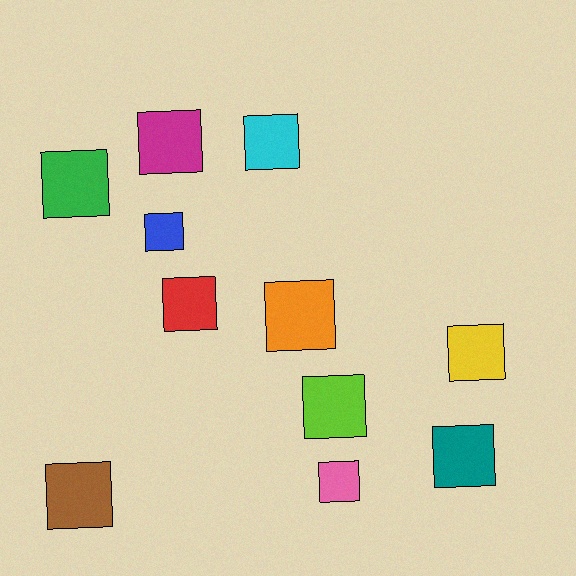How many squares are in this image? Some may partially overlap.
There are 11 squares.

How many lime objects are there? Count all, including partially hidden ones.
There is 1 lime object.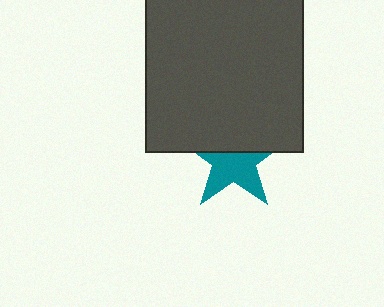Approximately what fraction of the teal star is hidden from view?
Roughly 44% of the teal star is hidden behind the dark gray rectangle.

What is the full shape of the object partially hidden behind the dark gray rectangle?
The partially hidden object is a teal star.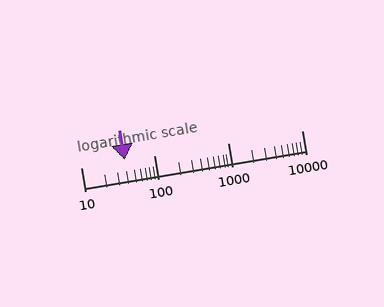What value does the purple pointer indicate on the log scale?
The pointer indicates approximately 40.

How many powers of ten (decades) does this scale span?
The scale spans 3 decades, from 10 to 10000.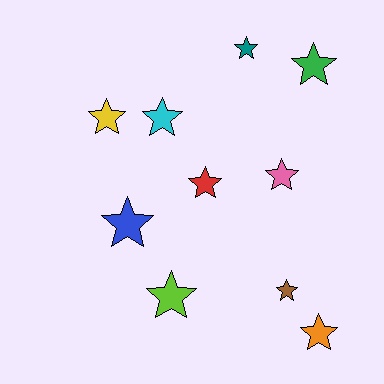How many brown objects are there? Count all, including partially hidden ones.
There is 1 brown object.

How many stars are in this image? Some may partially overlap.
There are 10 stars.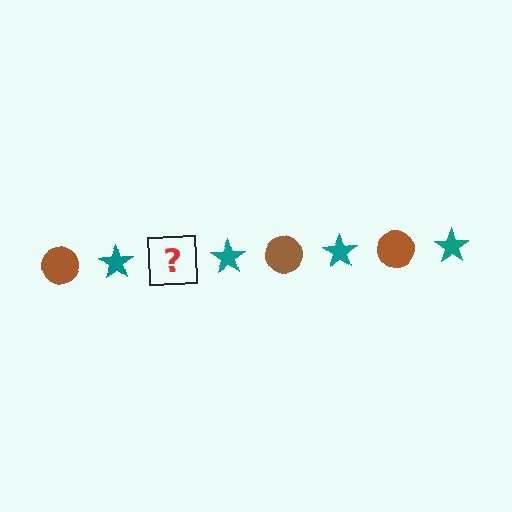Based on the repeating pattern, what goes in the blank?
The blank should be a brown circle.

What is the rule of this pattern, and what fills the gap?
The rule is that the pattern alternates between brown circle and teal star. The gap should be filled with a brown circle.